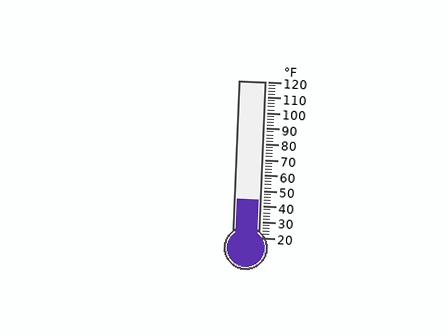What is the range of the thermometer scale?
The thermometer scale ranges from 20°F to 120°F.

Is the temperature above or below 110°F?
The temperature is below 110°F.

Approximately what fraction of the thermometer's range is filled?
The thermometer is filled to approximately 25% of its range.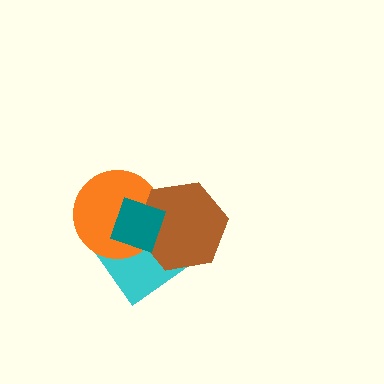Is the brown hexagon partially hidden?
Yes, it is partially covered by another shape.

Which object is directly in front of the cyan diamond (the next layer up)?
The orange circle is directly in front of the cyan diamond.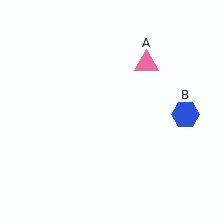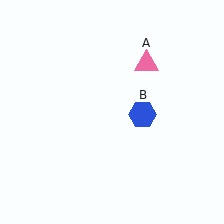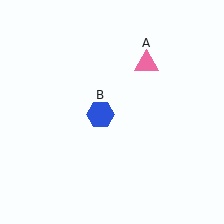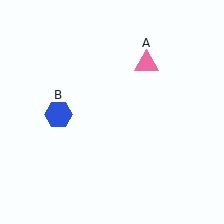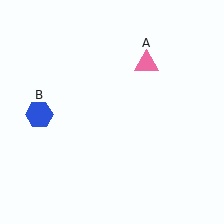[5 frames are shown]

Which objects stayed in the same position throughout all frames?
Pink triangle (object A) remained stationary.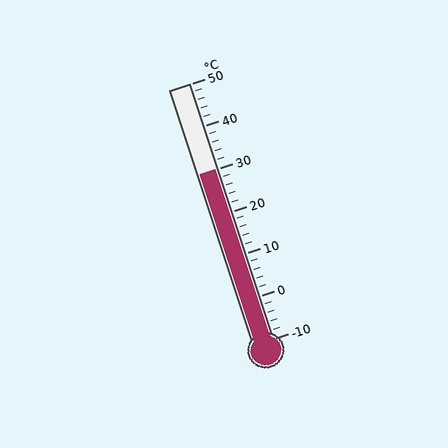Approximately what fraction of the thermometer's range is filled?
The thermometer is filled to approximately 65% of its range.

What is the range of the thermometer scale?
The thermometer scale ranges from -10°C to 50°C.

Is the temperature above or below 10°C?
The temperature is above 10°C.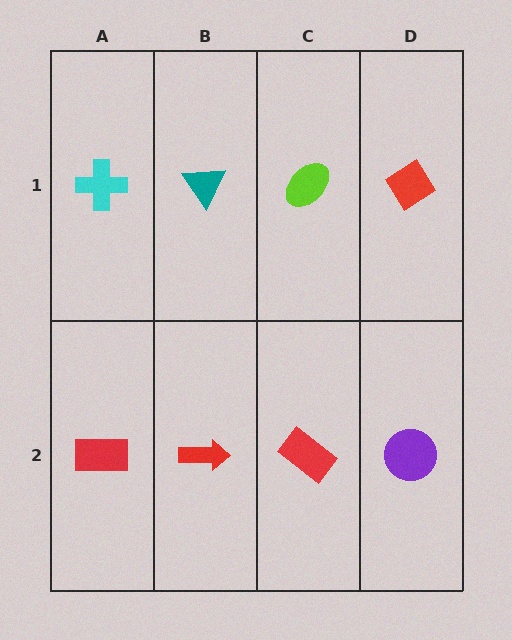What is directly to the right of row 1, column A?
A teal triangle.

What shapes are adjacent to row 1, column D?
A purple circle (row 2, column D), a lime ellipse (row 1, column C).